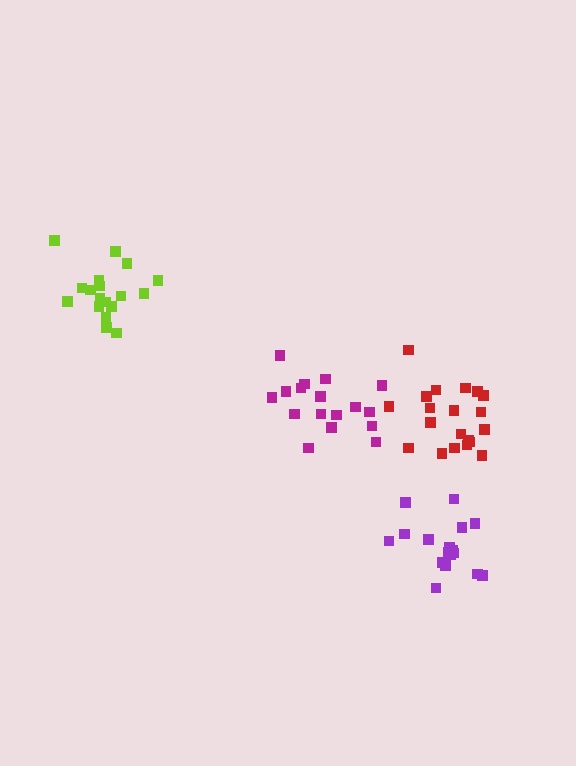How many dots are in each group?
Group 1: 17 dots, Group 2: 18 dots, Group 3: 17 dots, Group 4: 20 dots (72 total).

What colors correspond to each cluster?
The clusters are colored: purple, lime, magenta, red.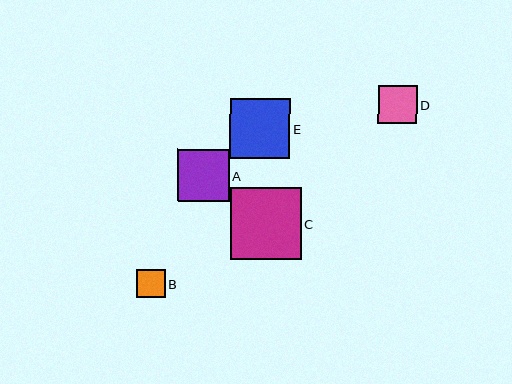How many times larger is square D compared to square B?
Square D is approximately 1.4 times the size of square B.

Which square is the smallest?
Square B is the smallest with a size of approximately 28 pixels.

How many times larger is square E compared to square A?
Square E is approximately 1.2 times the size of square A.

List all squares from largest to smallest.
From largest to smallest: C, E, A, D, B.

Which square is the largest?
Square C is the largest with a size of approximately 71 pixels.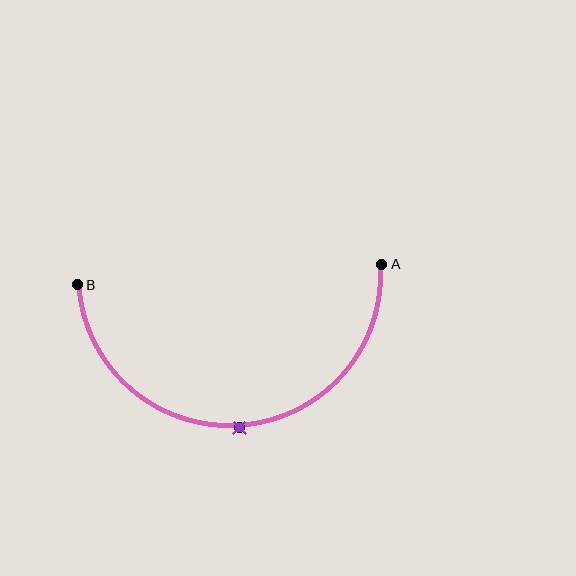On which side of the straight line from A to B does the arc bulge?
The arc bulges below the straight line connecting A and B.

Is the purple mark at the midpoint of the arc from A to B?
Yes. The purple mark lies on the arc at equal arc-length from both A and B — it is the arc midpoint.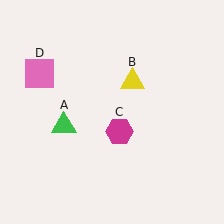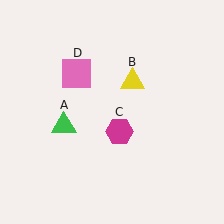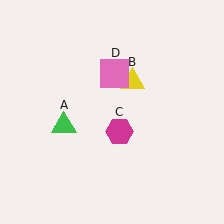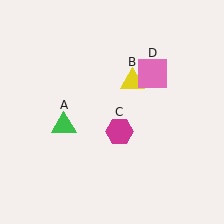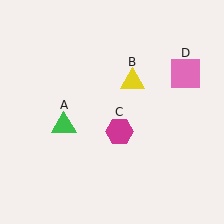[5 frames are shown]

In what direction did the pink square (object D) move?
The pink square (object D) moved right.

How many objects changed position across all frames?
1 object changed position: pink square (object D).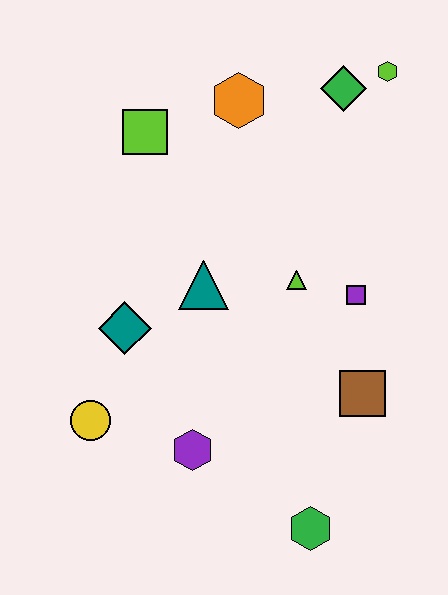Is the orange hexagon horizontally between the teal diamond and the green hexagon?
Yes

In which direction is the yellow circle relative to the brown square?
The yellow circle is to the left of the brown square.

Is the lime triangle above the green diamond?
No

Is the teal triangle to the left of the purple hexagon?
No